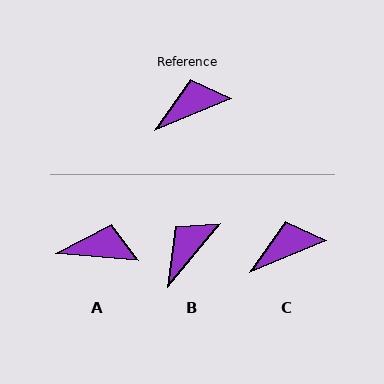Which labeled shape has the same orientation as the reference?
C.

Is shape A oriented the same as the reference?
No, it is off by about 28 degrees.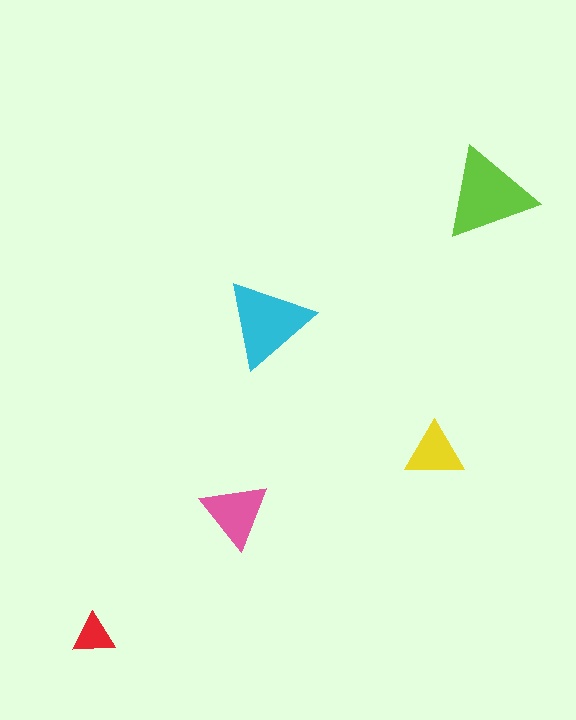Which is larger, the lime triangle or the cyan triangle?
The lime one.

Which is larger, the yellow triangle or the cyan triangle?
The cyan one.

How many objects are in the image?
There are 5 objects in the image.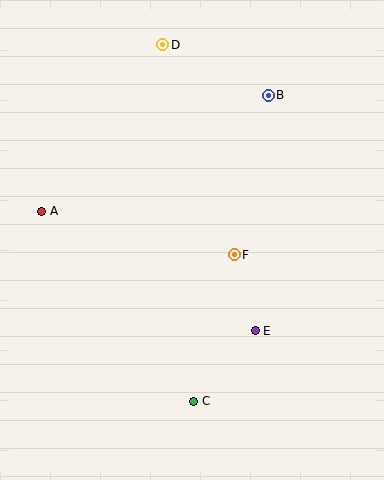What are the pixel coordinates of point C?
Point C is at (194, 401).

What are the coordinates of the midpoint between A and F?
The midpoint between A and F is at (138, 233).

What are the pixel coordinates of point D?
Point D is at (163, 45).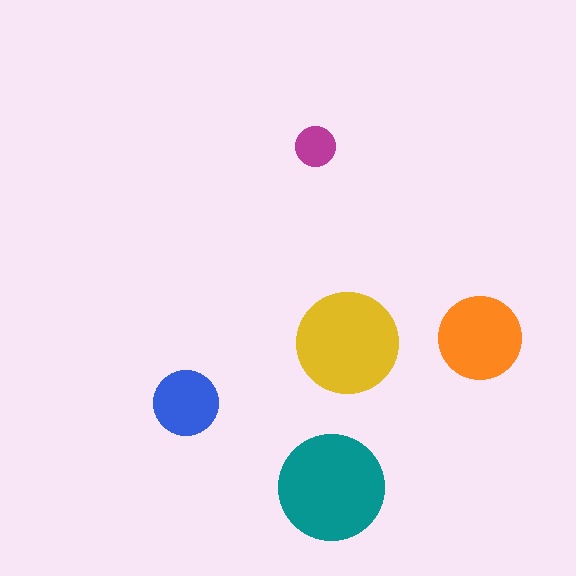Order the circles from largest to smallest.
the teal one, the yellow one, the orange one, the blue one, the magenta one.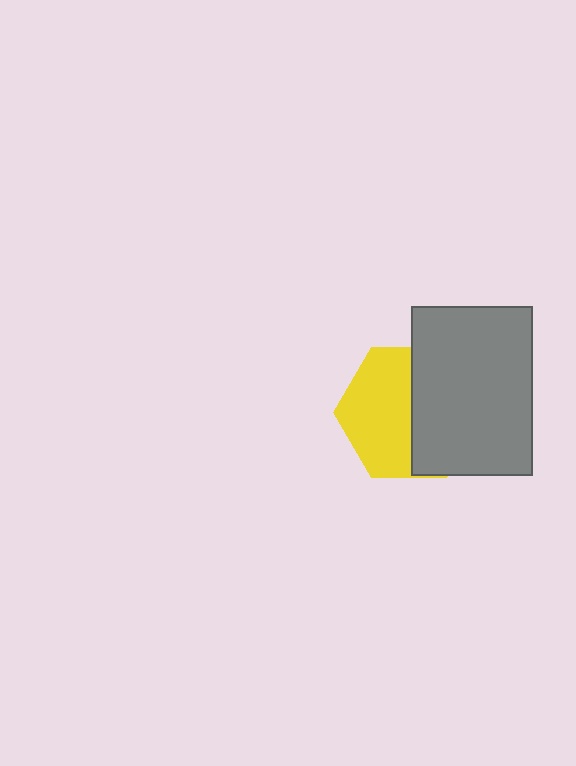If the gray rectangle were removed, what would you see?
You would see the complete yellow hexagon.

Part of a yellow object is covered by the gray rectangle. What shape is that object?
It is a hexagon.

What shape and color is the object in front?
The object in front is a gray rectangle.